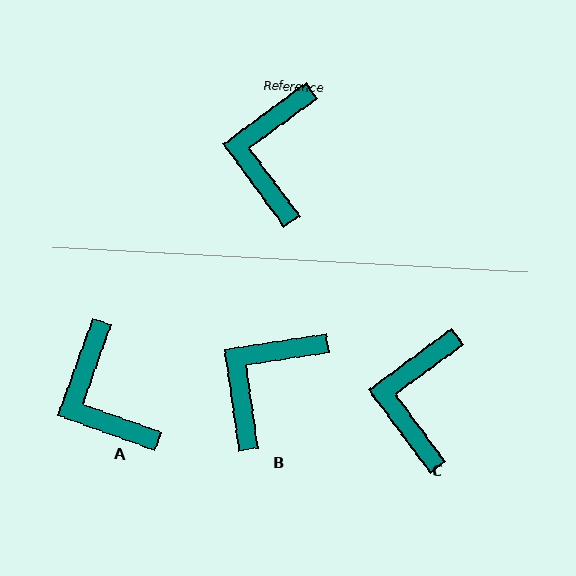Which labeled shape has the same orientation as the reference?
C.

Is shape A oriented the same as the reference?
No, it is off by about 34 degrees.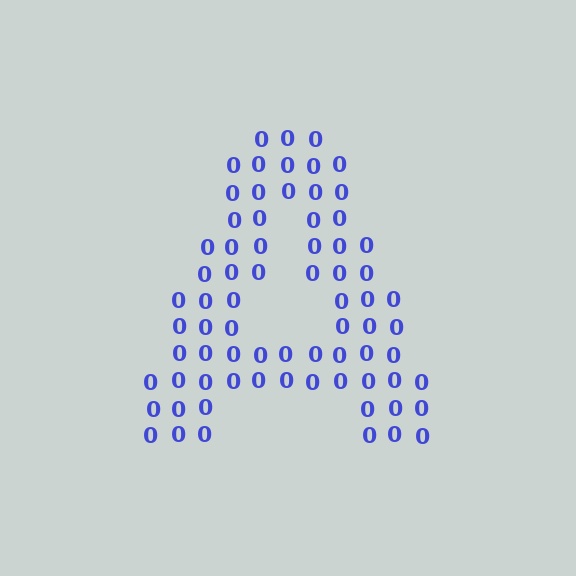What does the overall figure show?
The overall figure shows the letter A.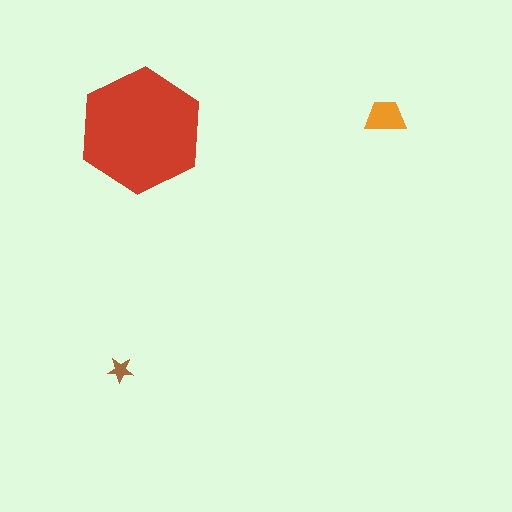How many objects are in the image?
There are 3 objects in the image.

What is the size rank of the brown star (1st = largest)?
3rd.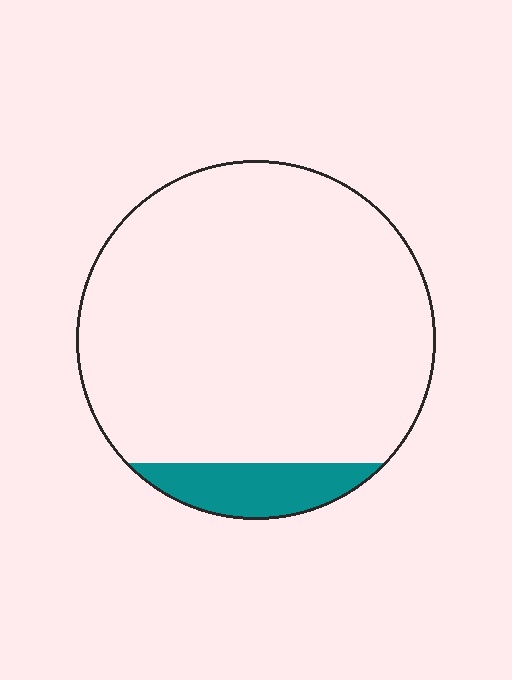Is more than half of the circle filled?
No.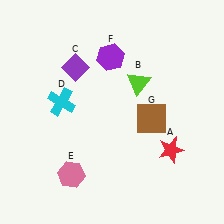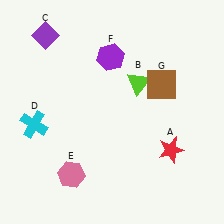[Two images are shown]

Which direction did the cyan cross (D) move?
The cyan cross (D) moved left.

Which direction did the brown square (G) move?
The brown square (G) moved up.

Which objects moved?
The objects that moved are: the purple diamond (C), the cyan cross (D), the brown square (G).